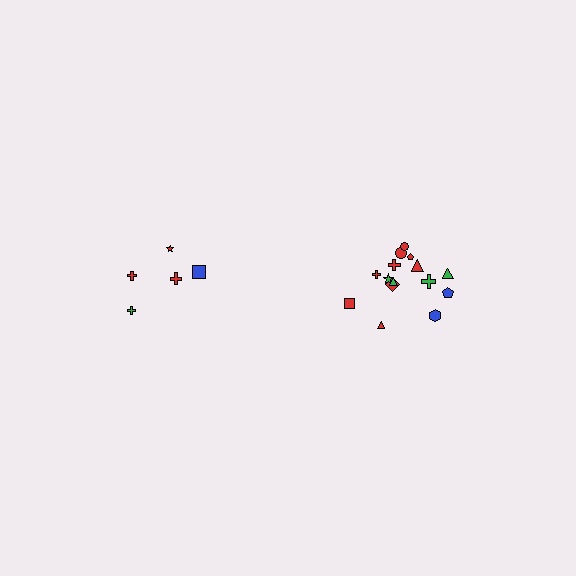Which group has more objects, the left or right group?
The right group.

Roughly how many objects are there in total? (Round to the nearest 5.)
Roughly 20 objects in total.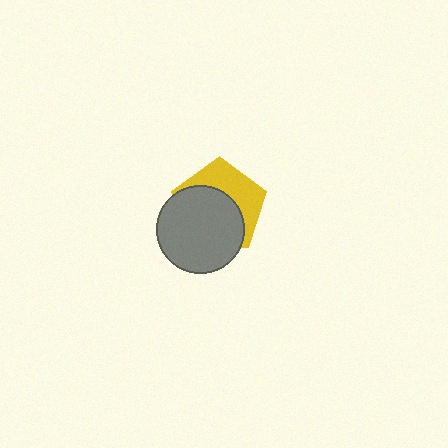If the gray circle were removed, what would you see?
You would see the complete yellow pentagon.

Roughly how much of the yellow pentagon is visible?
A small part of it is visible (roughly 41%).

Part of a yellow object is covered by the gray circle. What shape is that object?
It is a pentagon.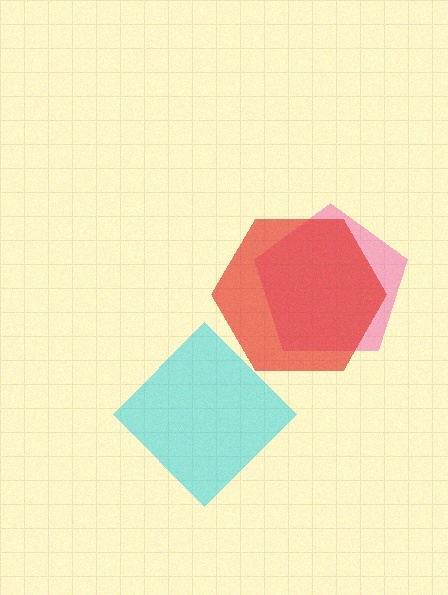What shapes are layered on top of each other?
The layered shapes are: a pink pentagon, a cyan diamond, a red hexagon.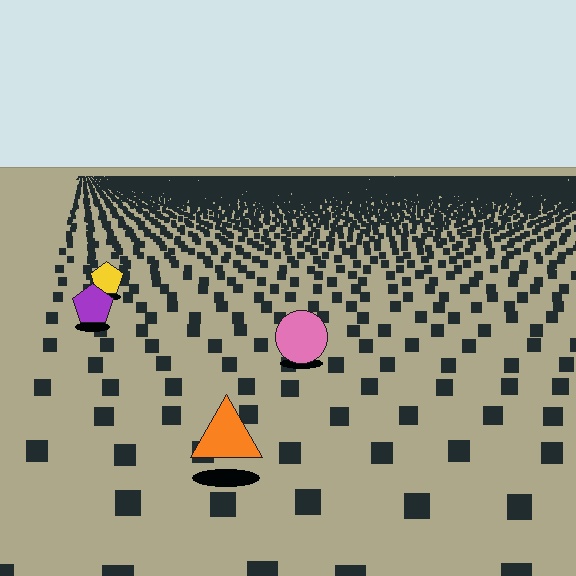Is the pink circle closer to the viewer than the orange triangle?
No. The orange triangle is closer — you can tell from the texture gradient: the ground texture is coarser near it.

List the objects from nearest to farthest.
From nearest to farthest: the orange triangle, the pink circle, the purple pentagon, the yellow pentagon.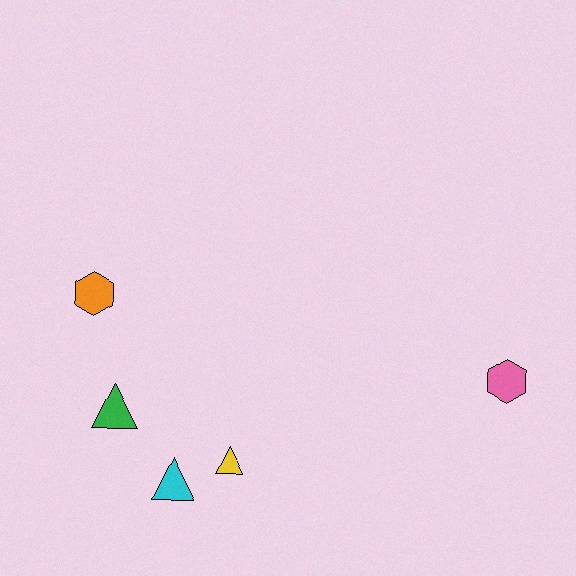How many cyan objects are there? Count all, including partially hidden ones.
There is 1 cyan object.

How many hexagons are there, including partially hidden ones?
There are 2 hexagons.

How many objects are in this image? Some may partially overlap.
There are 5 objects.